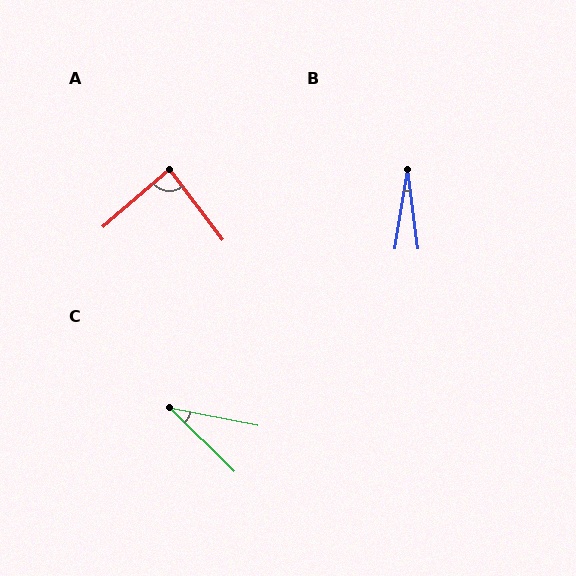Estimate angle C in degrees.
Approximately 33 degrees.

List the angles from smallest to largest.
B (16°), C (33°), A (86°).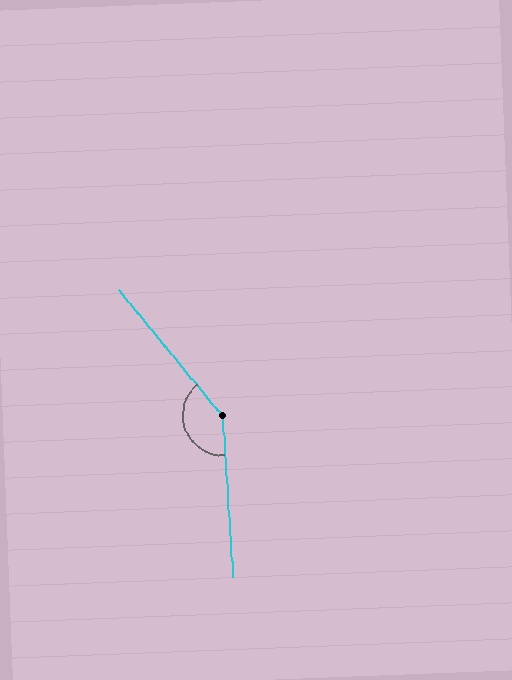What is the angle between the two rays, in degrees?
Approximately 144 degrees.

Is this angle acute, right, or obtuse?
It is obtuse.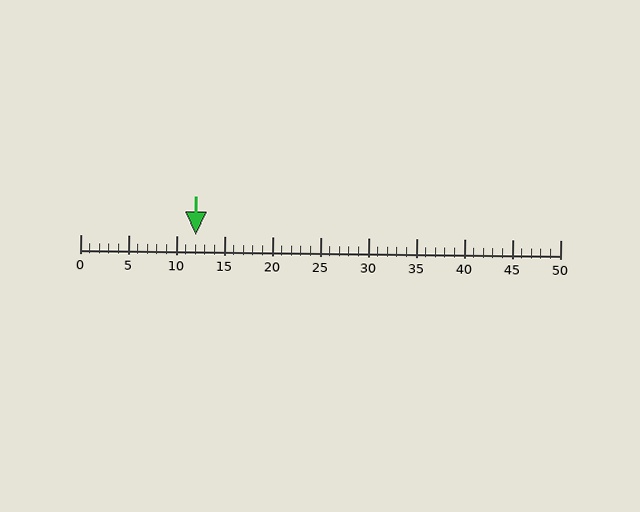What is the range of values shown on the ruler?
The ruler shows values from 0 to 50.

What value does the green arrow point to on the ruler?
The green arrow points to approximately 12.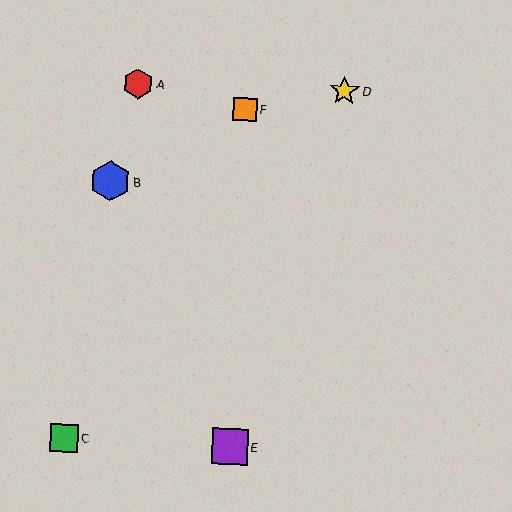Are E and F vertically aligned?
Yes, both are at x≈230.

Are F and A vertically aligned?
No, F is at x≈245 and A is at x≈138.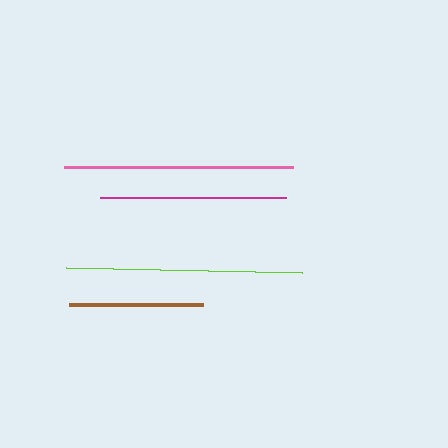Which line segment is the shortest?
The brown line is the shortest at approximately 134 pixels.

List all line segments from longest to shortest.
From longest to shortest: lime, pink, magenta, brown.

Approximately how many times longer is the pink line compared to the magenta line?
The pink line is approximately 1.2 times the length of the magenta line.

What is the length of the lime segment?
The lime segment is approximately 235 pixels long.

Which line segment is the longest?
The lime line is the longest at approximately 235 pixels.